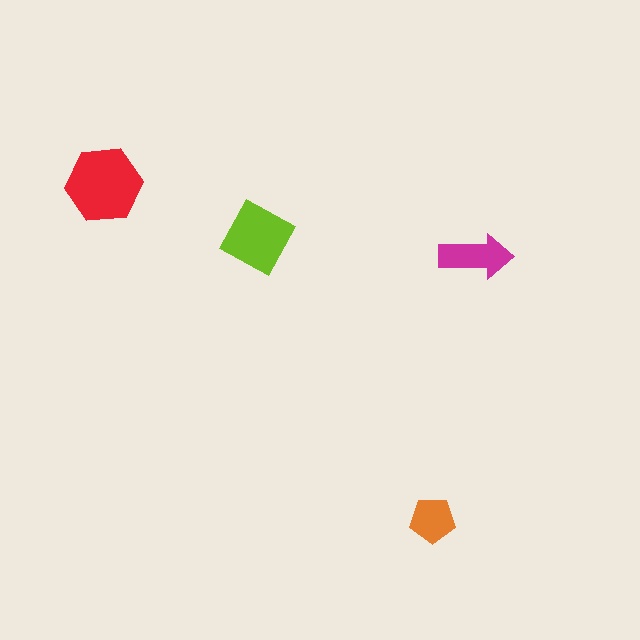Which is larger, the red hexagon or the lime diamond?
The red hexagon.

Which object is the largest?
The red hexagon.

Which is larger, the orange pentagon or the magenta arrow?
The magenta arrow.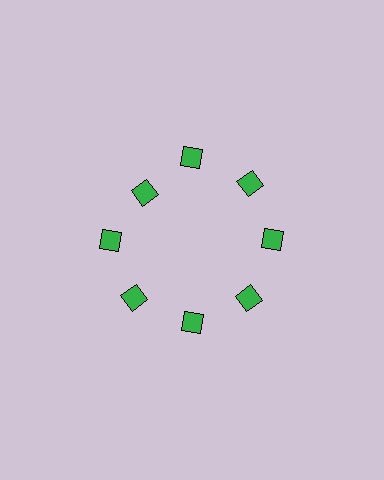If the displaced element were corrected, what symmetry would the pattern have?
It would have 8-fold rotational symmetry — the pattern would map onto itself every 45 degrees.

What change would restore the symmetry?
The symmetry would be restored by moving it outward, back onto the ring so that all 8 diamonds sit at equal angles and equal distance from the center.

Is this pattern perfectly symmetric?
No. The 8 green diamonds are arranged in a ring, but one element near the 10 o'clock position is pulled inward toward the center, breaking the 8-fold rotational symmetry.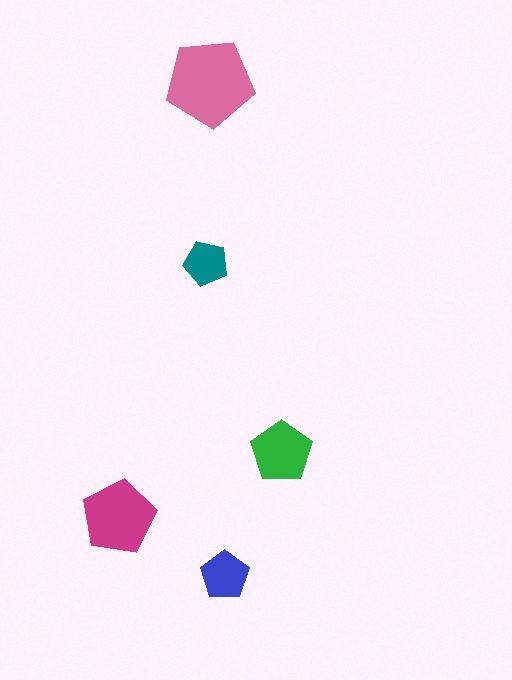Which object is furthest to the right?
The green pentagon is rightmost.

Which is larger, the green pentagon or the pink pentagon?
The pink one.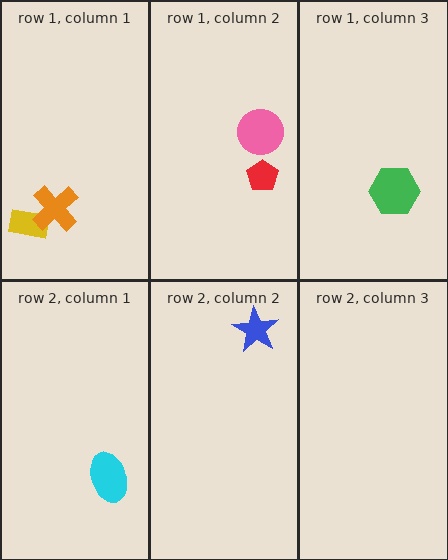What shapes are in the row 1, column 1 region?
The yellow rectangle, the orange cross.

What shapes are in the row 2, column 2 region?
The blue star.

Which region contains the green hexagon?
The row 1, column 3 region.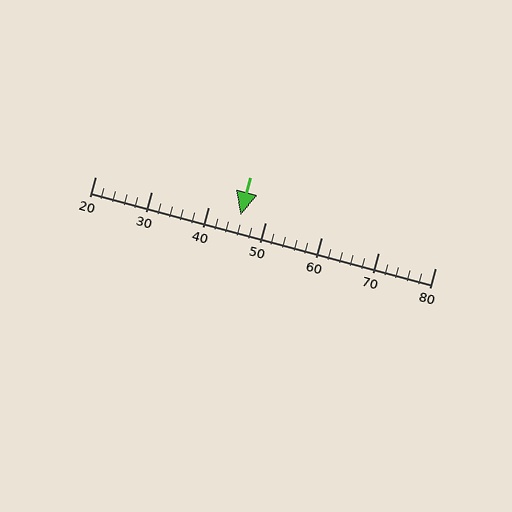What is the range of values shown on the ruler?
The ruler shows values from 20 to 80.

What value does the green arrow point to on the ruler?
The green arrow points to approximately 46.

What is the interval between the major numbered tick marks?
The major tick marks are spaced 10 units apart.